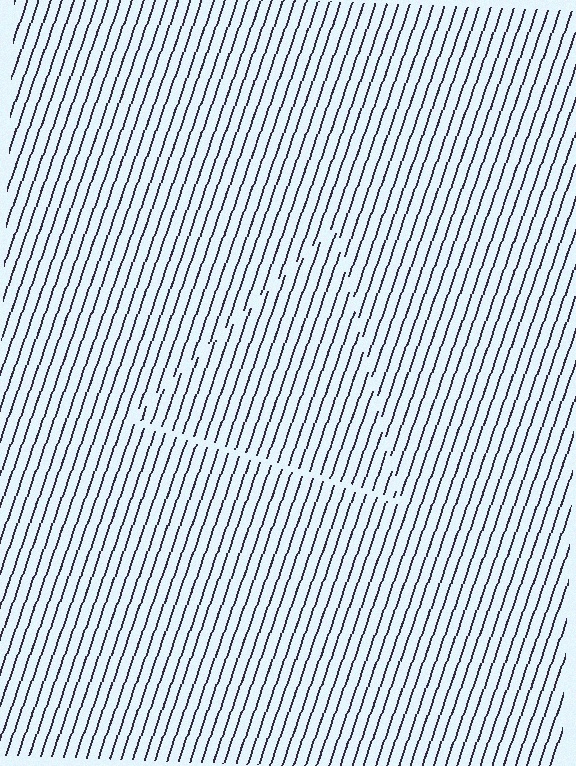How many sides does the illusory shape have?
3 sides — the line-ends trace a triangle.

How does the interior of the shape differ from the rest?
The interior of the shape contains the same grating, shifted by half a period — the contour is defined by the phase discontinuity where line-ends from the inner and outer gratings abut.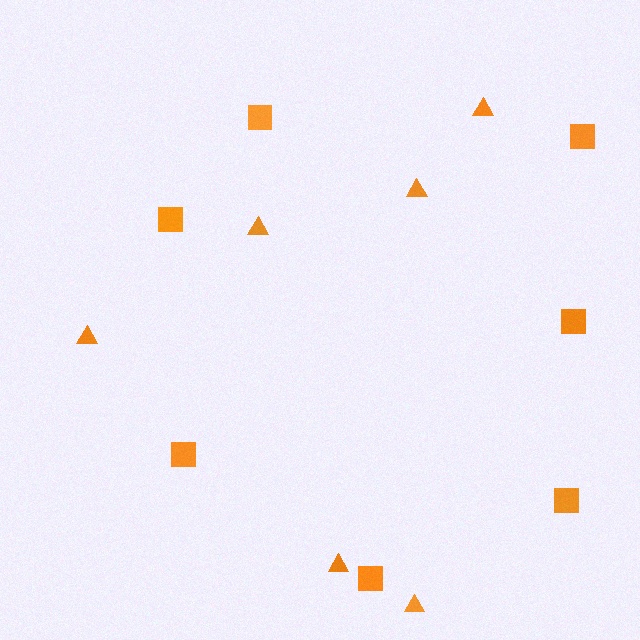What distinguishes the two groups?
There are 2 groups: one group of triangles (6) and one group of squares (7).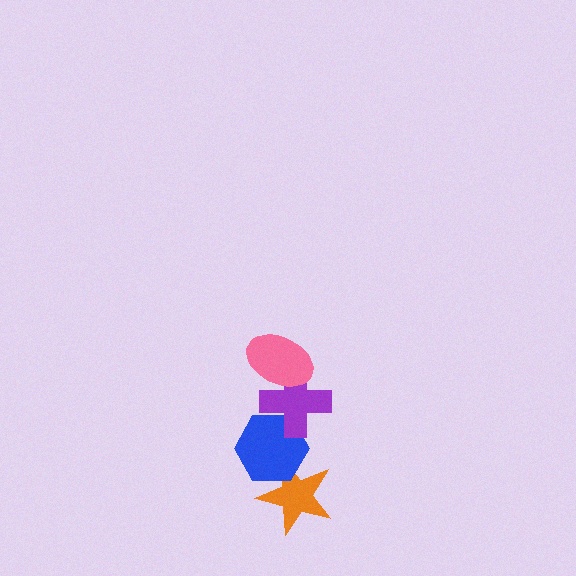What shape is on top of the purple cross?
The pink ellipse is on top of the purple cross.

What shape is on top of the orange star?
The blue hexagon is on top of the orange star.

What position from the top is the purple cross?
The purple cross is 2nd from the top.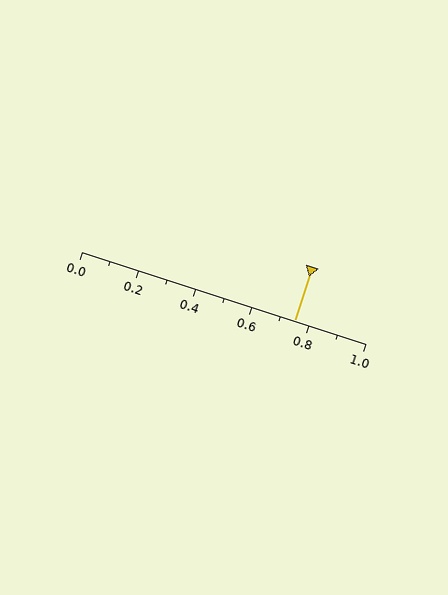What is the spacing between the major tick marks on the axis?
The major ticks are spaced 0.2 apart.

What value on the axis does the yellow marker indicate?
The marker indicates approximately 0.75.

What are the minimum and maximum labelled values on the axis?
The axis runs from 0.0 to 1.0.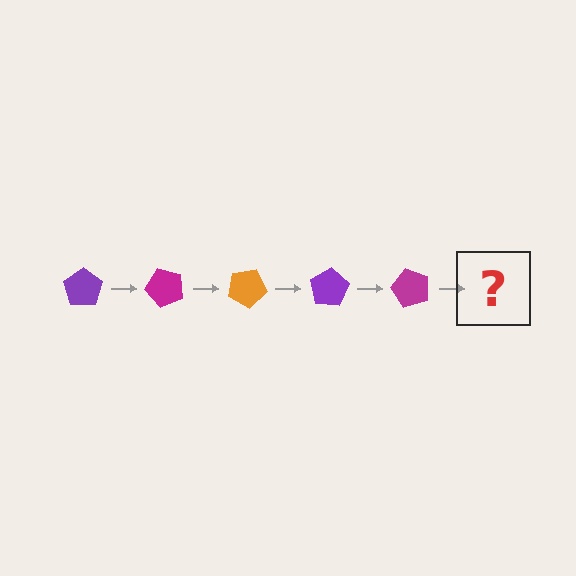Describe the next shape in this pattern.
It should be an orange pentagon, rotated 250 degrees from the start.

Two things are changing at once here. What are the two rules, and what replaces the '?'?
The two rules are that it rotates 50 degrees each step and the color cycles through purple, magenta, and orange. The '?' should be an orange pentagon, rotated 250 degrees from the start.